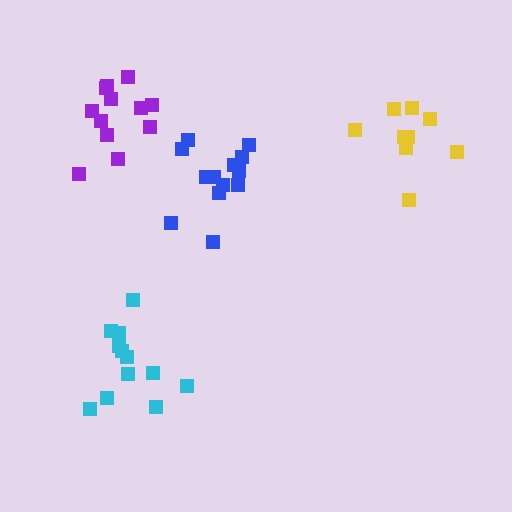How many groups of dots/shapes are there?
There are 4 groups.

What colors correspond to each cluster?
The clusters are colored: cyan, purple, blue, yellow.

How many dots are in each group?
Group 1: 12 dots, Group 2: 12 dots, Group 3: 13 dots, Group 4: 9 dots (46 total).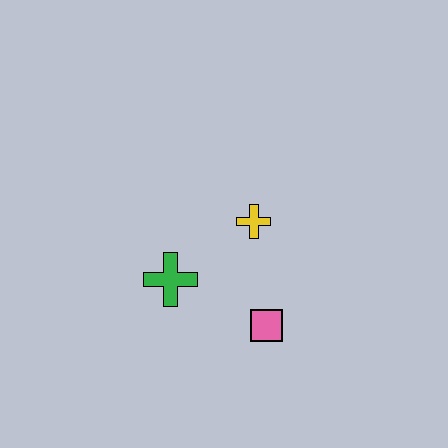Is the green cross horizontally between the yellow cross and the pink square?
No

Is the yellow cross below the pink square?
No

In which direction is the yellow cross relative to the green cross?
The yellow cross is to the right of the green cross.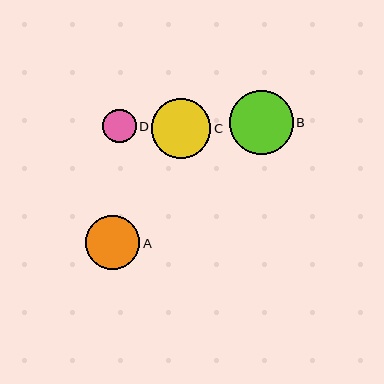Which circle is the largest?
Circle B is the largest with a size of approximately 64 pixels.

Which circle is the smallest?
Circle D is the smallest with a size of approximately 34 pixels.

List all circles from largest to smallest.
From largest to smallest: B, C, A, D.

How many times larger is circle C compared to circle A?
Circle C is approximately 1.1 times the size of circle A.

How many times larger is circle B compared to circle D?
Circle B is approximately 1.9 times the size of circle D.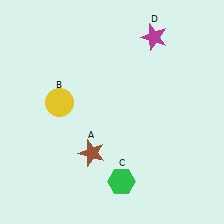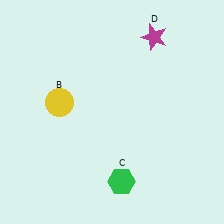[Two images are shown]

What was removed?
The brown star (A) was removed in Image 2.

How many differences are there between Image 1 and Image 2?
There is 1 difference between the two images.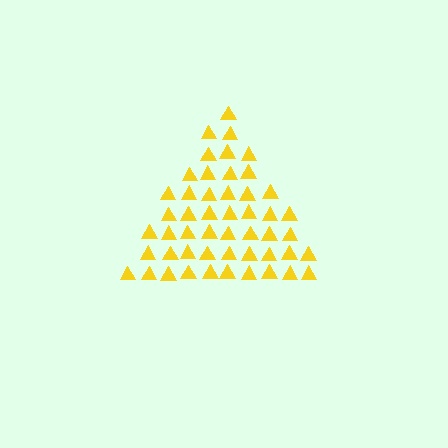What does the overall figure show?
The overall figure shows a triangle.